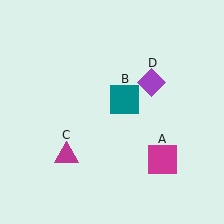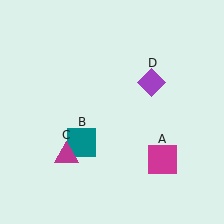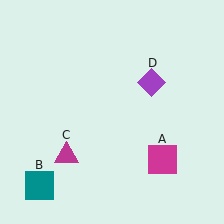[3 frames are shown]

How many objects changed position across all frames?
1 object changed position: teal square (object B).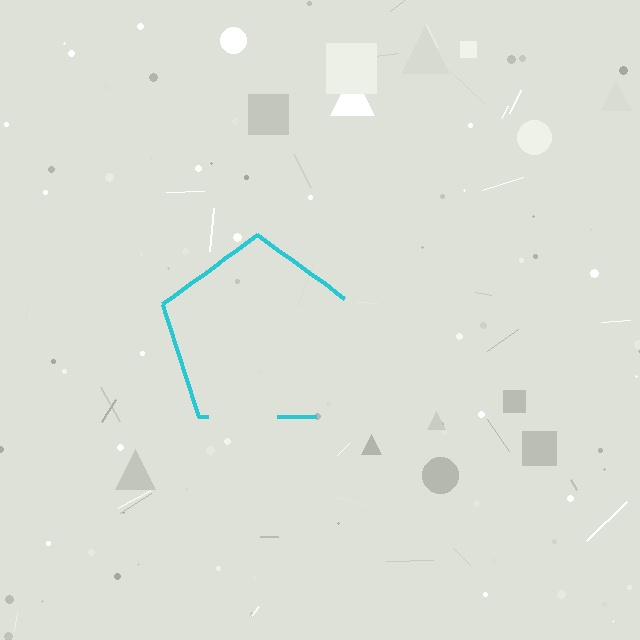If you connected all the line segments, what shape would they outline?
They would outline a pentagon.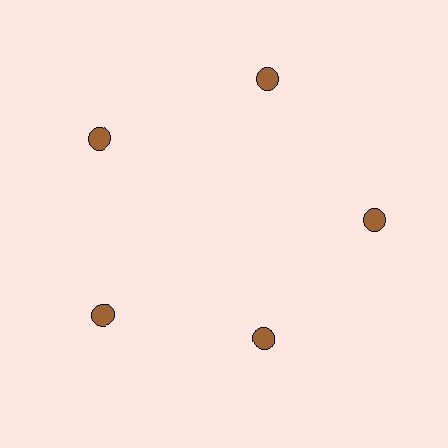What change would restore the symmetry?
The symmetry would be restored by moving it outward, back onto the ring so that all 5 circles sit at equal angles and equal distance from the center.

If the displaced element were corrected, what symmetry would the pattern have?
It would have 5-fold rotational symmetry — the pattern would map onto itself every 72 degrees.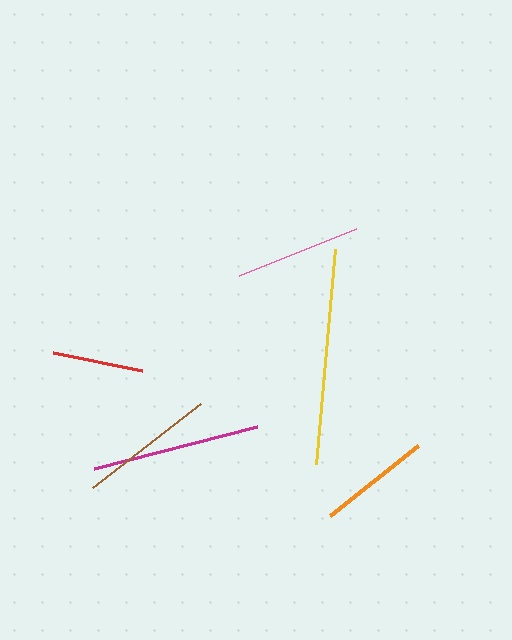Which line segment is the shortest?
The red line is the shortest at approximately 91 pixels.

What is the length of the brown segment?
The brown segment is approximately 137 pixels long.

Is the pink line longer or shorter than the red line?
The pink line is longer than the red line.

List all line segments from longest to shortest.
From longest to shortest: yellow, magenta, brown, pink, orange, red.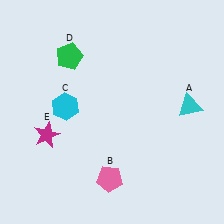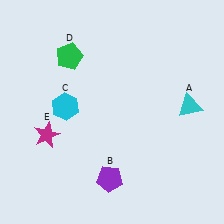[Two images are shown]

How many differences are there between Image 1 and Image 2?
There is 1 difference between the two images.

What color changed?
The pentagon (B) changed from pink in Image 1 to purple in Image 2.